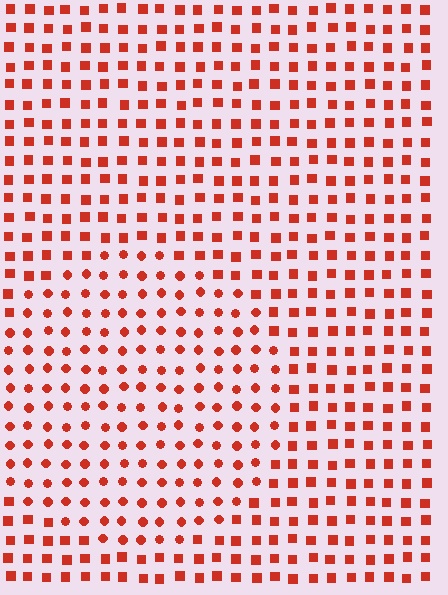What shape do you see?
I see a circle.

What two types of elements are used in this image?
The image uses circles inside the circle region and squares outside it.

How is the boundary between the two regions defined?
The boundary is defined by a change in element shape: circles inside vs. squares outside. All elements share the same color and spacing.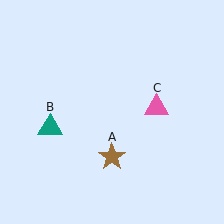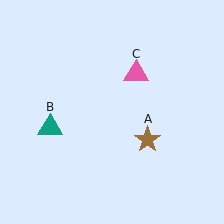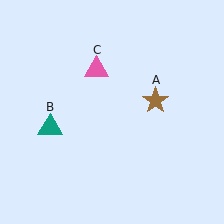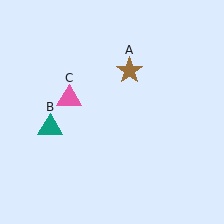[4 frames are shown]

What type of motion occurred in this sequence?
The brown star (object A), pink triangle (object C) rotated counterclockwise around the center of the scene.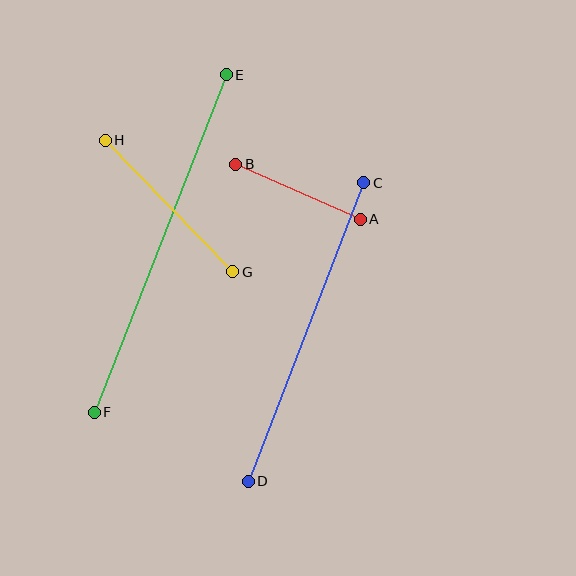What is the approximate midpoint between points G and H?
The midpoint is at approximately (169, 206) pixels.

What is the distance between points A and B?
The distance is approximately 136 pixels.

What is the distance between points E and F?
The distance is approximately 362 pixels.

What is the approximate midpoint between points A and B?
The midpoint is at approximately (298, 192) pixels.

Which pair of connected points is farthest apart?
Points E and F are farthest apart.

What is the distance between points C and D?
The distance is approximately 320 pixels.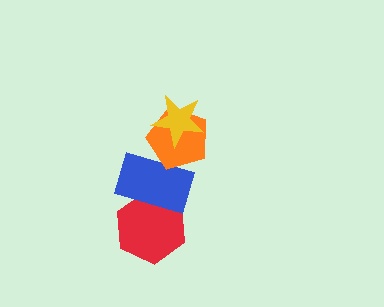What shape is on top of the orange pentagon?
The yellow star is on top of the orange pentagon.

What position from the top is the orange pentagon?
The orange pentagon is 2nd from the top.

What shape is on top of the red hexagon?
The blue rectangle is on top of the red hexagon.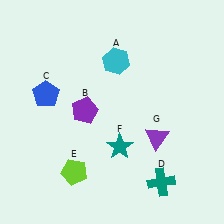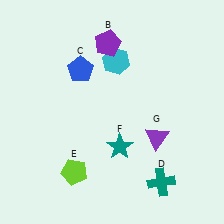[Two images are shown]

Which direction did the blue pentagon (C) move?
The blue pentagon (C) moved right.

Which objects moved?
The objects that moved are: the purple pentagon (B), the blue pentagon (C).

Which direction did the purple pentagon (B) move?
The purple pentagon (B) moved up.